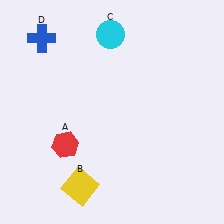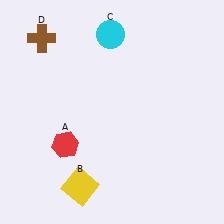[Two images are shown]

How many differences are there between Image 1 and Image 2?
There is 1 difference between the two images.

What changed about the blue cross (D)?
In Image 1, D is blue. In Image 2, it changed to brown.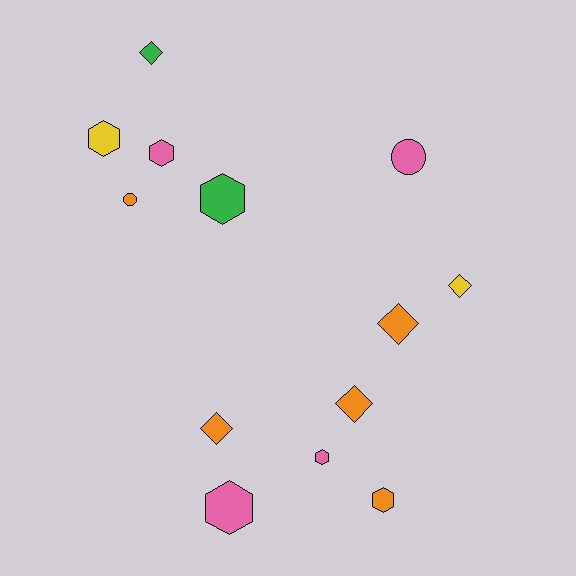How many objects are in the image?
There are 13 objects.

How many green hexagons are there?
There is 1 green hexagon.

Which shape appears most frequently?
Hexagon, with 6 objects.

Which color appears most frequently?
Orange, with 5 objects.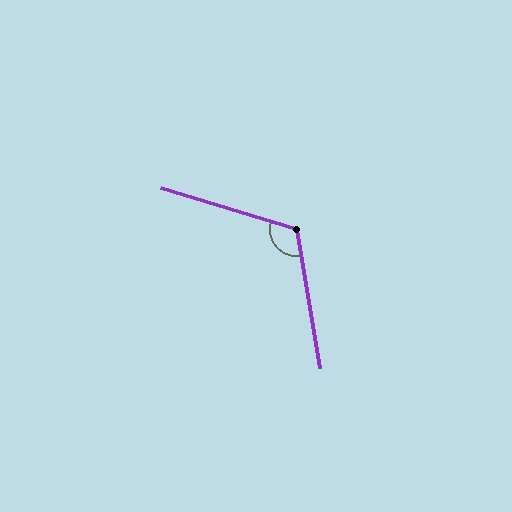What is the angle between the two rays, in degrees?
Approximately 116 degrees.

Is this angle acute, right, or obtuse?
It is obtuse.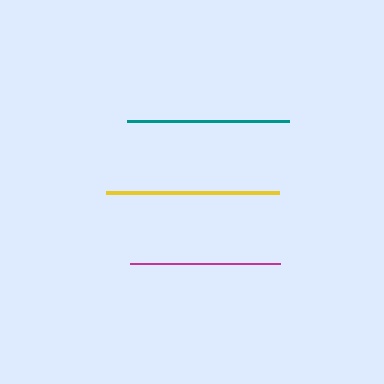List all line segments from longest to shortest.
From longest to shortest: yellow, teal, magenta.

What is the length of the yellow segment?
The yellow segment is approximately 173 pixels long.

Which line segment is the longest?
The yellow line is the longest at approximately 173 pixels.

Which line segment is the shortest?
The magenta line is the shortest at approximately 150 pixels.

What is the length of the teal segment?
The teal segment is approximately 162 pixels long.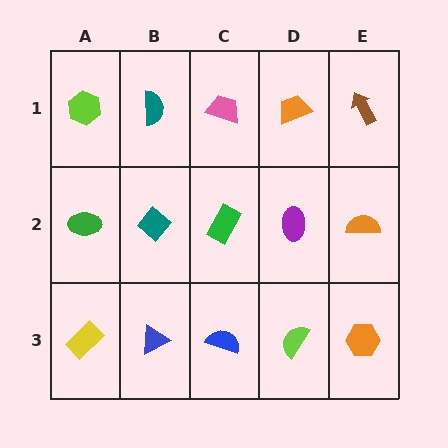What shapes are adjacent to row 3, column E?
An orange semicircle (row 2, column E), a lime semicircle (row 3, column D).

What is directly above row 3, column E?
An orange semicircle.